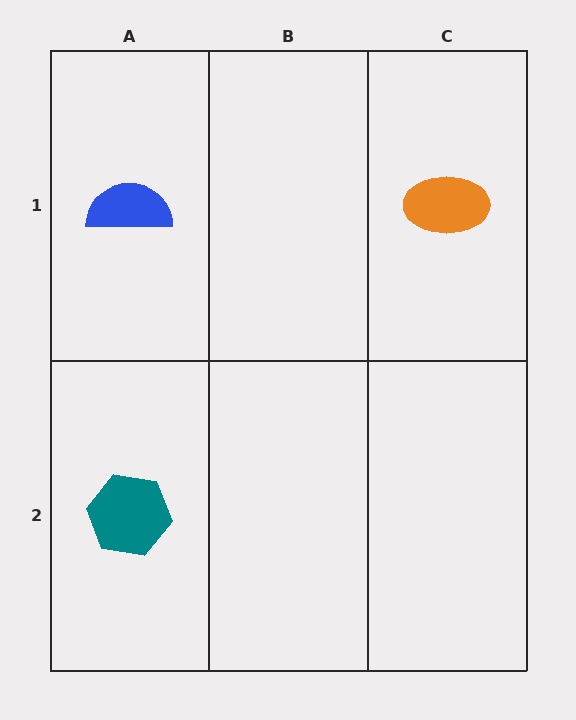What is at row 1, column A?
A blue semicircle.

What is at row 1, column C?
An orange ellipse.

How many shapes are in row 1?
2 shapes.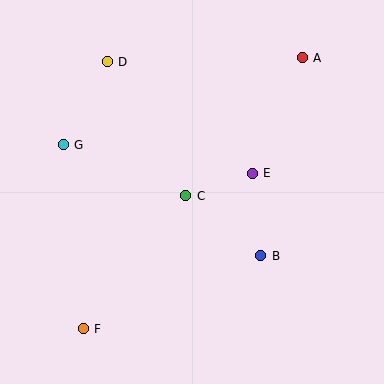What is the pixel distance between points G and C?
The distance between G and C is 132 pixels.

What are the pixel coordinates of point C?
Point C is at (186, 196).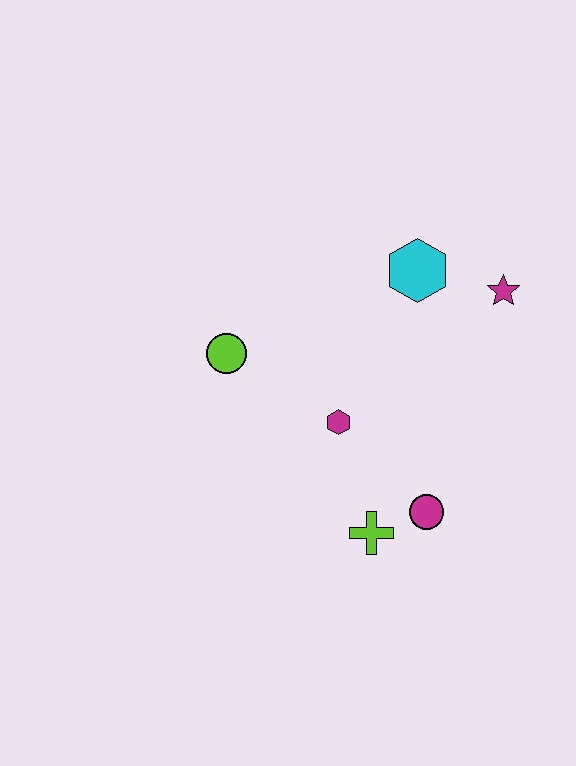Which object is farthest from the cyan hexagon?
The lime cross is farthest from the cyan hexagon.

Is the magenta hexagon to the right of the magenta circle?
No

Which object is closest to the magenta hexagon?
The lime cross is closest to the magenta hexagon.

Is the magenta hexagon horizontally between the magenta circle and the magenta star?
No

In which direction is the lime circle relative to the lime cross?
The lime circle is above the lime cross.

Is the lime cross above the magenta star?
No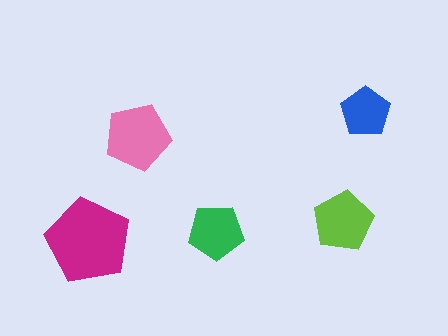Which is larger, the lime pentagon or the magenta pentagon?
The magenta one.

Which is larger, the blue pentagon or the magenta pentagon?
The magenta one.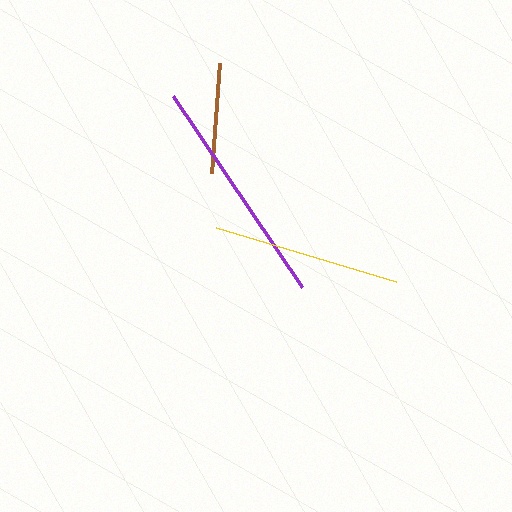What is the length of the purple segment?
The purple segment is approximately 230 pixels long.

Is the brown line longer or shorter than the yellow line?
The yellow line is longer than the brown line.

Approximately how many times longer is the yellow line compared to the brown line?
The yellow line is approximately 1.7 times the length of the brown line.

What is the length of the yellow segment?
The yellow segment is approximately 188 pixels long.